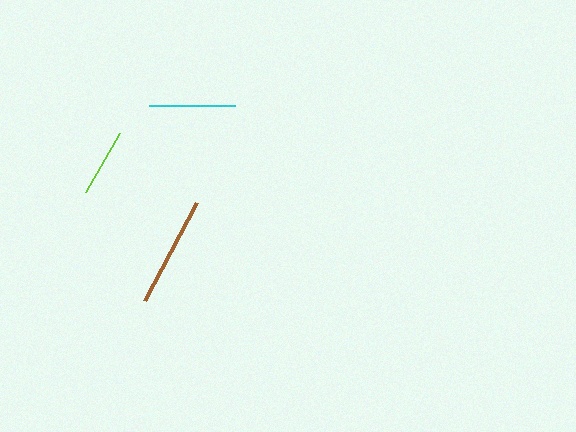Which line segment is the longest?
The brown line is the longest at approximately 112 pixels.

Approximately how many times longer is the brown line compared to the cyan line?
The brown line is approximately 1.3 times the length of the cyan line.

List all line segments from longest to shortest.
From longest to shortest: brown, cyan, lime.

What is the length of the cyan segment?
The cyan segment is approximately 86 pixels long.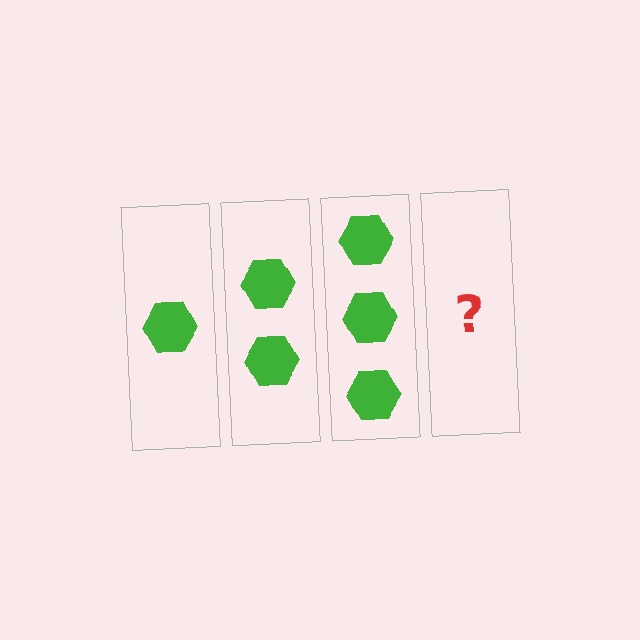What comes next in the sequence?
The next element should be 4 hexagons.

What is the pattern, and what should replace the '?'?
The pattern is that each step adds one more hexagon. The '?' should be 4 hexagons.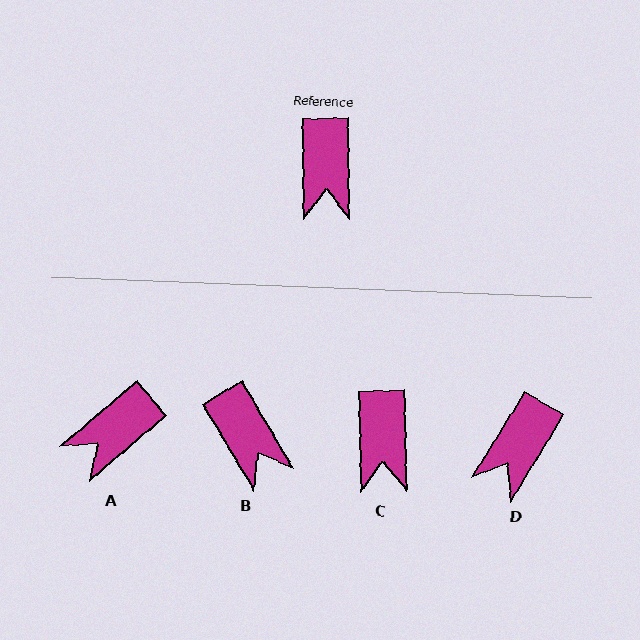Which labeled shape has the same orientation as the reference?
C.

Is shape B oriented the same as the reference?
No, it is off by about 30 degrees.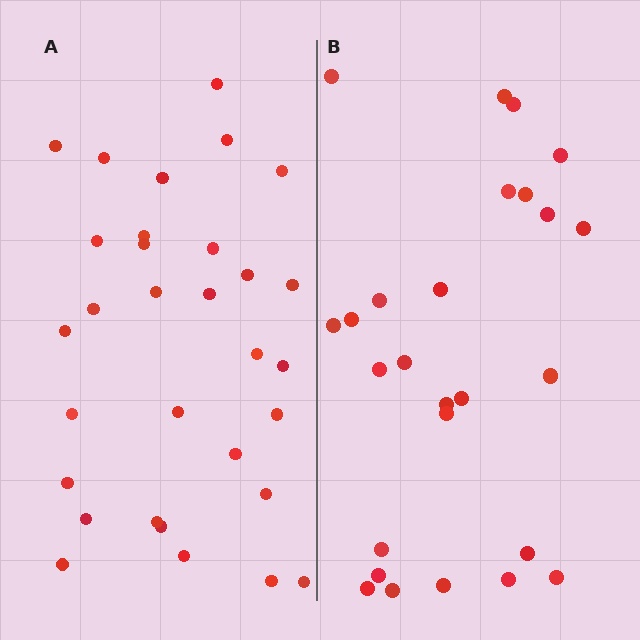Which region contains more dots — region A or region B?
Region A (the left region) has more dots.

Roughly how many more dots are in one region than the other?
Region A has about 5 more dots than region B.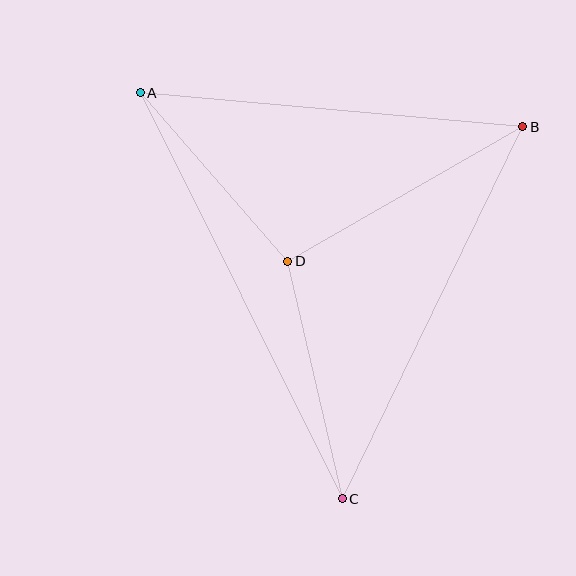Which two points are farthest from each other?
Points A and C are farthest from each other.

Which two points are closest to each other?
Points A and D are closest to each other.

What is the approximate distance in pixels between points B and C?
The distance between B and C is approximately 413 pixels.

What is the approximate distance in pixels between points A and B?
The distance between A and B is approximately 384 pixels.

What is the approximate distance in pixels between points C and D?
The distance between C and D is approximately 244 pixels.